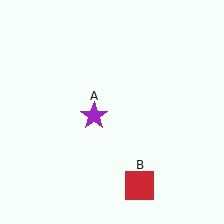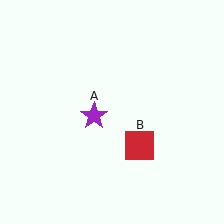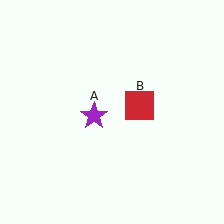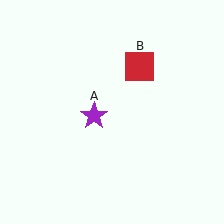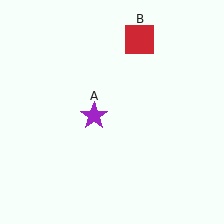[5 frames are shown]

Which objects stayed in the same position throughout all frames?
Purple star (object A) remained stationary.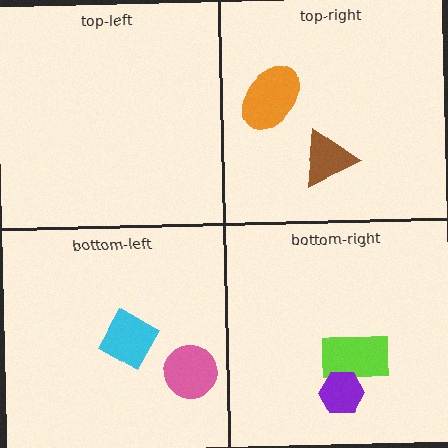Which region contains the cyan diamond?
The bottom-left region.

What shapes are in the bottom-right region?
The lime rectangle, the purple hexagon.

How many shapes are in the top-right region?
2.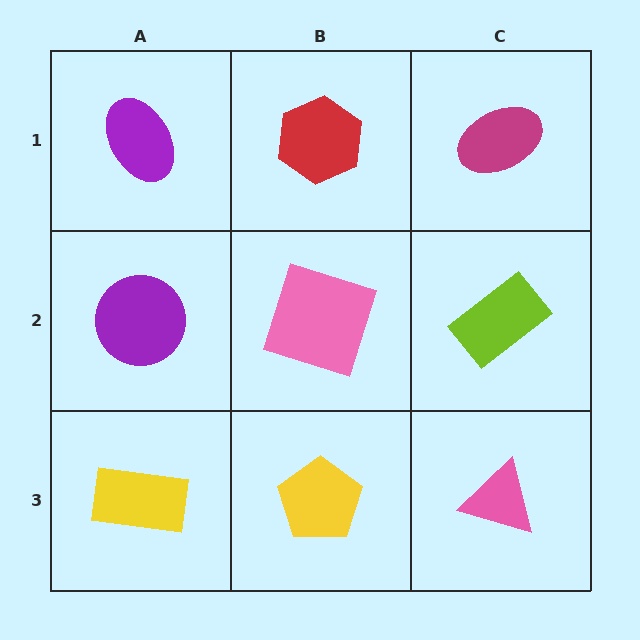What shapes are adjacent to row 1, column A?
A purple circle (row 2, column A), a red hexagon (row 1, column B).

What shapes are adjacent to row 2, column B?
A red hexagon (row 1, column B), a yellow pentagon (row 3, column B), a purple circle (row 2, column A), a lime rectangle (row 2, column C).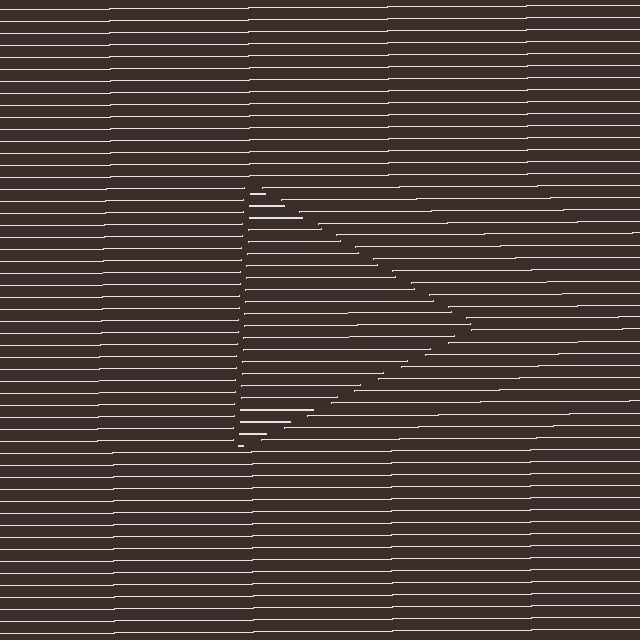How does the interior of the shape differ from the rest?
The interior of the shape contains the same grating, shifted by half a period — the contour is defined by the phase discontinuity where line-ends from the inner and outer gratings abut.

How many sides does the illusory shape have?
3 sides — the line-ends trace a triangle.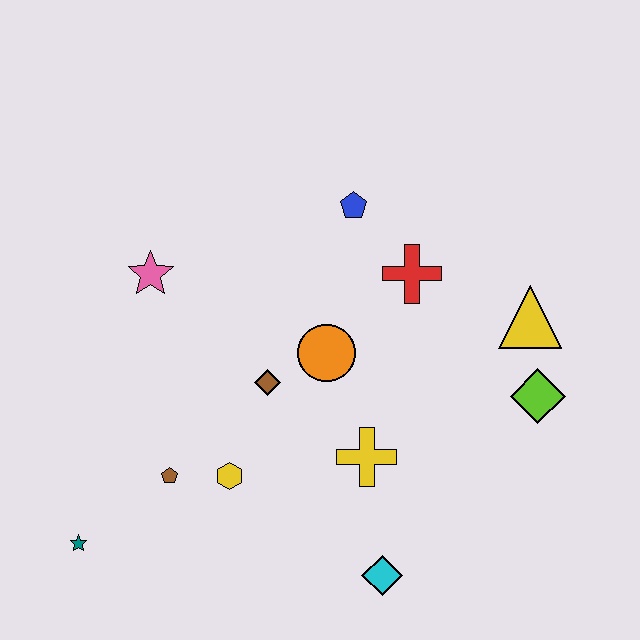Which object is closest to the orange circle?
The brown diamond is closest to the orange circle.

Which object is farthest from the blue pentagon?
The teal star is farthest from the blue pentagon.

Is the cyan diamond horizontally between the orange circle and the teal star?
No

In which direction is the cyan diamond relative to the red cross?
The cyan diamond is below the red cross.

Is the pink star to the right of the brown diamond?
No